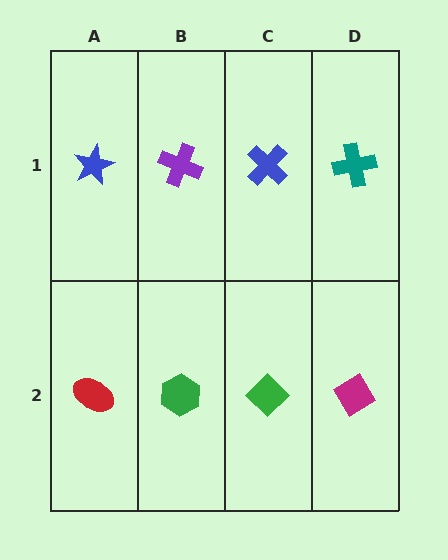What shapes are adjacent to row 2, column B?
A purple cross (row 1, column B), a red ellipse (row 2, column A), a green diamond (row 2, column C).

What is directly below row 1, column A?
A red ellipse.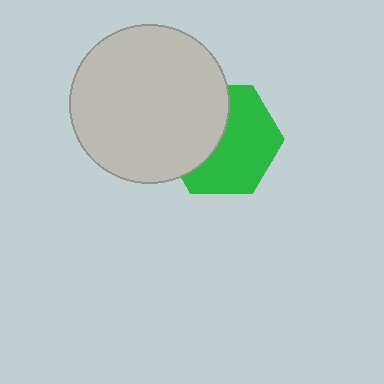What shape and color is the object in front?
The object in front is a light gray circle.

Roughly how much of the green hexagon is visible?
About half of it is visible (roughly 58%).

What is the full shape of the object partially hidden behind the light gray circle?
The partially hidden object is a green hexagon.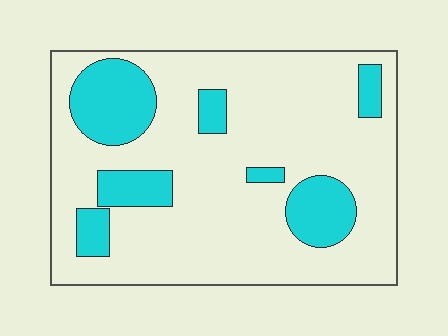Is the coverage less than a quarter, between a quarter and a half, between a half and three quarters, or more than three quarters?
Less than a quarter.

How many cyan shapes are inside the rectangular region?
7.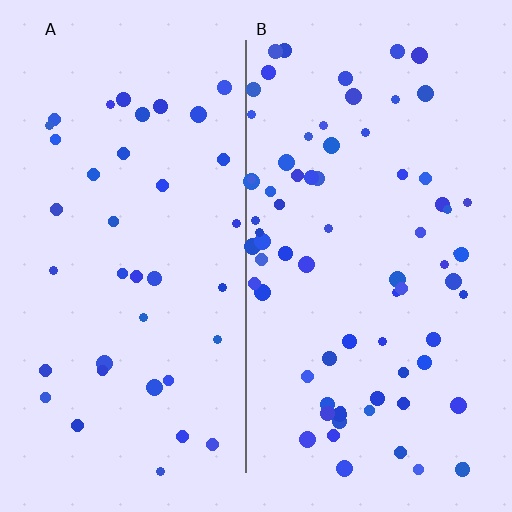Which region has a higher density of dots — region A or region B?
B (the right).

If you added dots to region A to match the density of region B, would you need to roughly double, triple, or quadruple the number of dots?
Approximately double.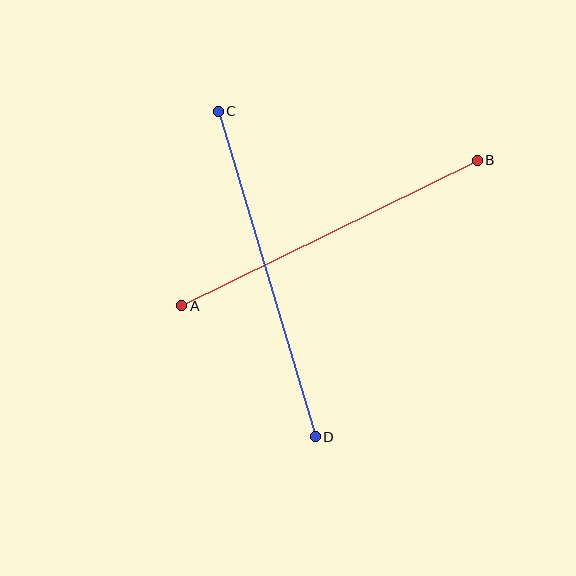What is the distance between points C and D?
The distance is approximately 339 pixels.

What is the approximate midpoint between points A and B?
The midpoint is at approximately (330, 233) pixels.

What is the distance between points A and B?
The distance is approximately 329 pixels.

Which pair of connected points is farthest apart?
Points C and D are farthest apart.